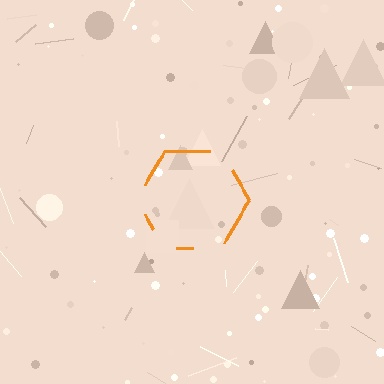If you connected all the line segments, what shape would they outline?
They would outline a hexagon.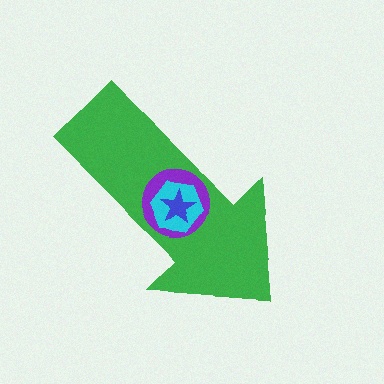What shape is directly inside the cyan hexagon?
The blue star.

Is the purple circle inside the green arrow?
Yes.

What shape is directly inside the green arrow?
The purple circle.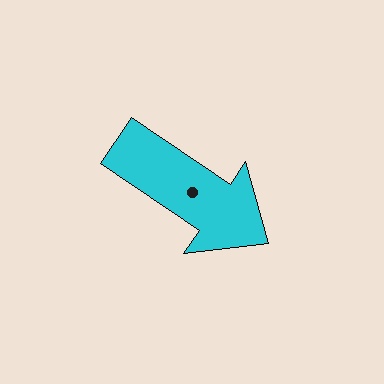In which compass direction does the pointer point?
Southeast.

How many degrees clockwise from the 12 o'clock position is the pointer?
Approximately 124 degrees.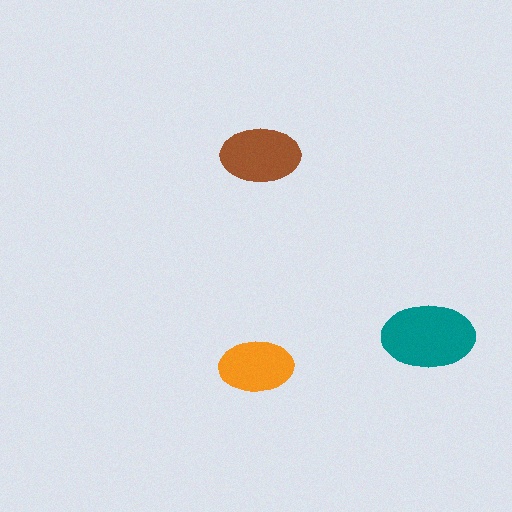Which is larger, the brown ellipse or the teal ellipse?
The teal one.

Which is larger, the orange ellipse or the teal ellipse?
The teal one.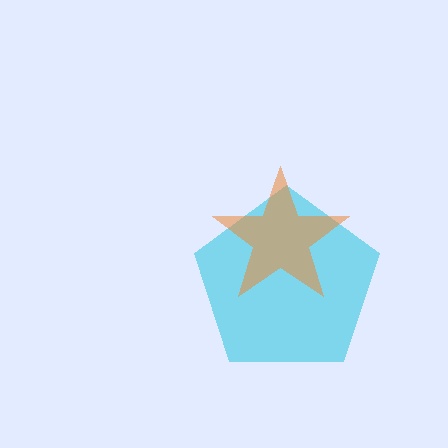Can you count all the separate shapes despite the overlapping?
Yes, there are 2 separate shapes.